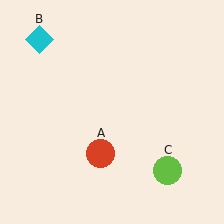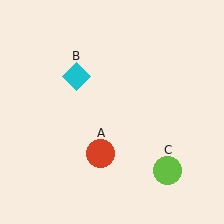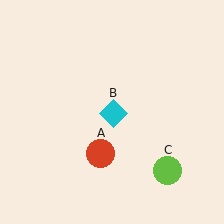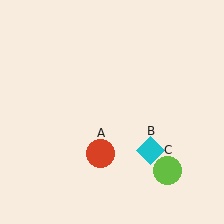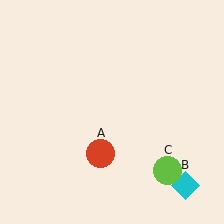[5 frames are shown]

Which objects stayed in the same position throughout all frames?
Red circle (object A) and lime circle (object C) remained stationary.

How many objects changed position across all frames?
1 object changed position: cyan diamond (object B).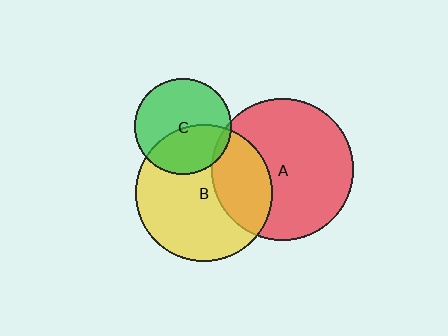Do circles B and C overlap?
Yes.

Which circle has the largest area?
Circle A (red).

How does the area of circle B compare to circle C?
Approximately 2.0 times.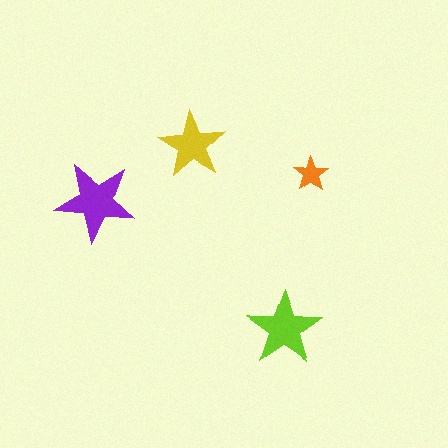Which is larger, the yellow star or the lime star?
The lime one.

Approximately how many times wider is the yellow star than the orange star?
About 2 times wider.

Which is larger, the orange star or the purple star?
The purple one.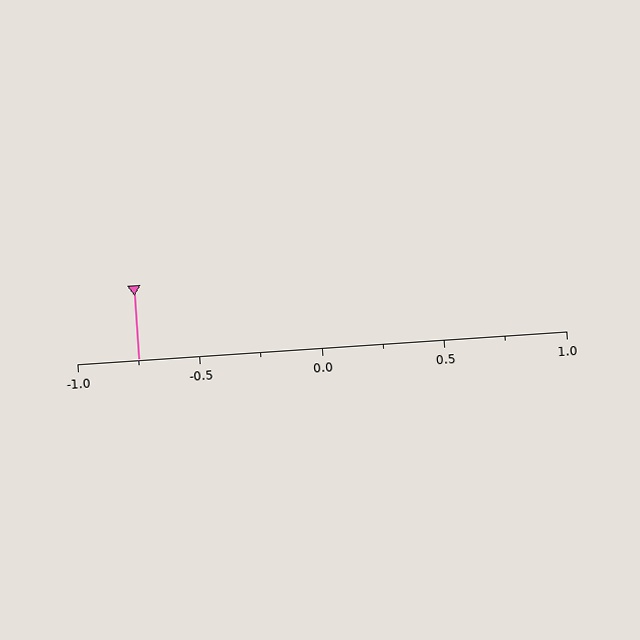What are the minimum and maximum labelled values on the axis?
The axis runs from -1.0 to 1.0.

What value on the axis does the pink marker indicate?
The marker indicates approximately -0.75.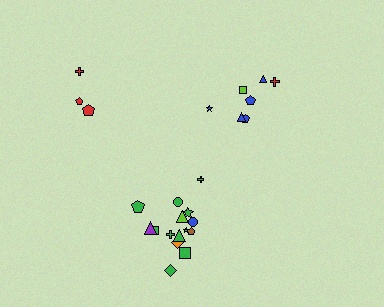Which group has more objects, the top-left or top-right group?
The top-right group.